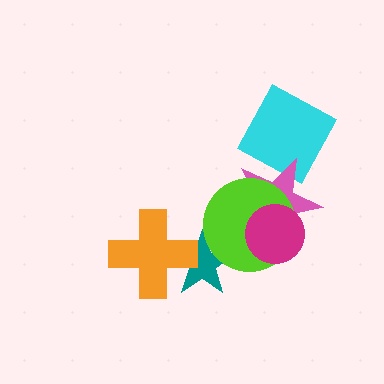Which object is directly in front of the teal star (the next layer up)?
The lime circle is directly in front of the teal star.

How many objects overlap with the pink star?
3 objects overlap with the pink star.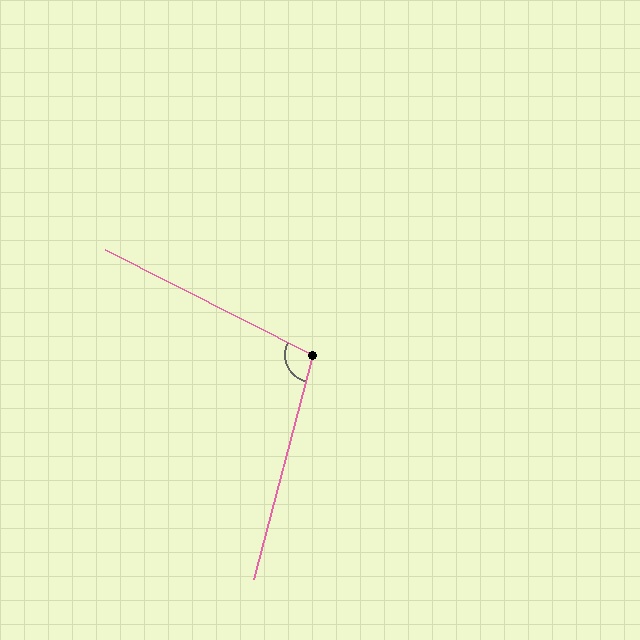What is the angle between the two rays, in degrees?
Approximately 102 degrees.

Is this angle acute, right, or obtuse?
It is obtuse.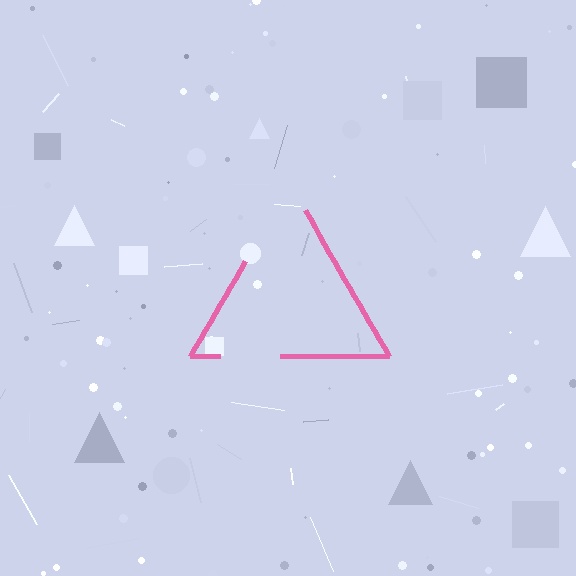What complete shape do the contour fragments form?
The contour fragments form a triangle.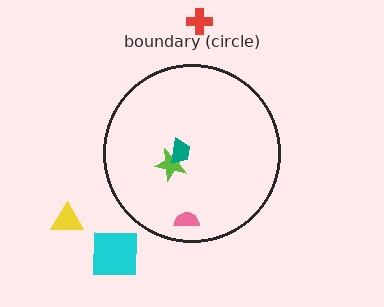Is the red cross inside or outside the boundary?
Outside.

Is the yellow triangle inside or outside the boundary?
Outside.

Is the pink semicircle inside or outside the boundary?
Inside.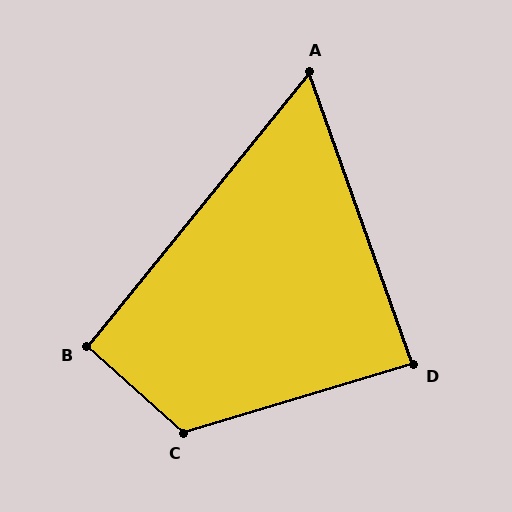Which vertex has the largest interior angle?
C, at approximately 121 degrees.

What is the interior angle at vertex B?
Approximately 93 degrees (approximately right).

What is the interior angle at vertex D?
Approximately 87 degrees (approximately right).